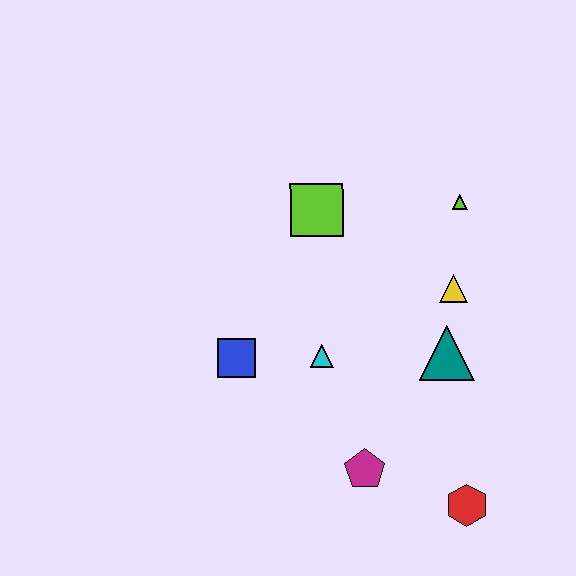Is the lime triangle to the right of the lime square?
Yes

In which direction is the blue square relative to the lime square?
The blue square is below the lime square.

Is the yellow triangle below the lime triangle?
Yes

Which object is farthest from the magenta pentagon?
The lime triangle is farthest from the magenta pentagon.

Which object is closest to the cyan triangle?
The blue square is closest to the cyan triangle.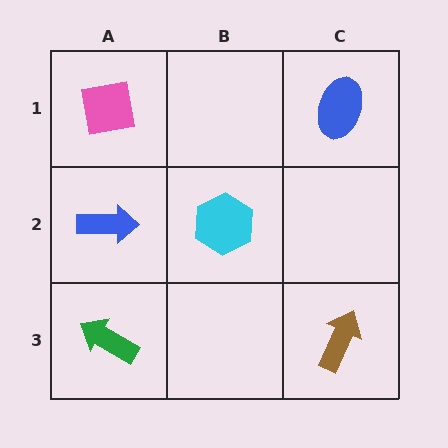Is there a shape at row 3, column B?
No, that cell is empty.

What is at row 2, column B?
A cyan hexagon.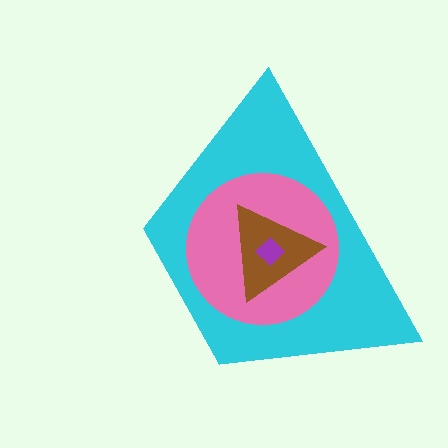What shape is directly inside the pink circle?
The brown triangle.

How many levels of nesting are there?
4.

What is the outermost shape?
The cyan trapezoid.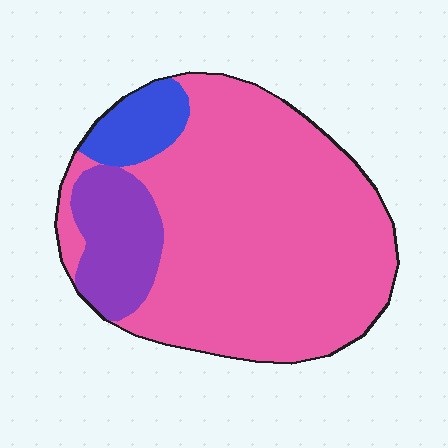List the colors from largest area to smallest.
From largest to smallest: pink, purple, blue.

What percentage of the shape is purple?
Purple covers roughly 15% of the shape.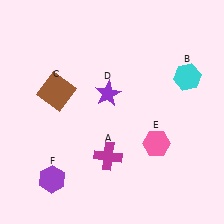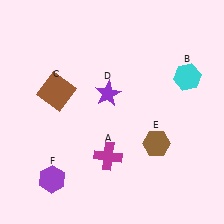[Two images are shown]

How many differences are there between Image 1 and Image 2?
There is 1 difference between the two images.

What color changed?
The hexagon (E) changed from pink in Image 1 to brown in Image 2.